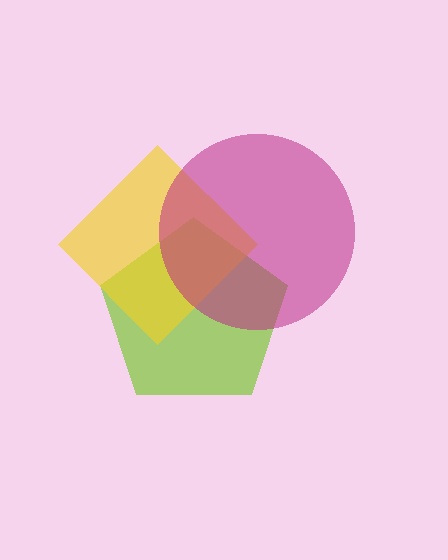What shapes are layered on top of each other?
The layered shapes are: a lime pentagon, a yellow diamond, a magenta circle.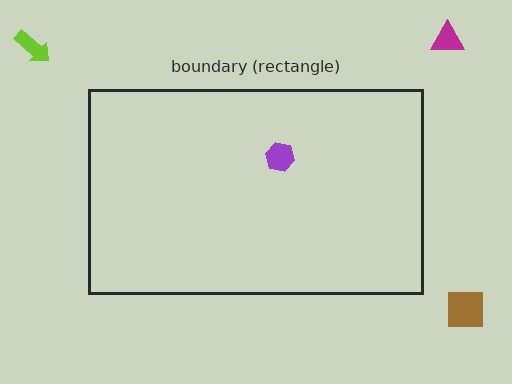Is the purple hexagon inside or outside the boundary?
Inside.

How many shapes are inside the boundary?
1 inside, 3 outside.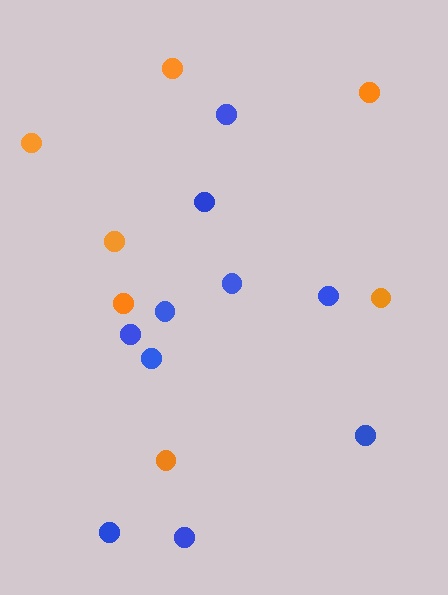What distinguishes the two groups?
There are 2 groups: one group of blue circles (10) and one group of orange circles (7).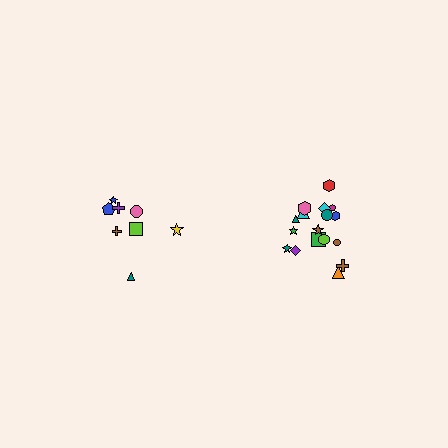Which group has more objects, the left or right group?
The right group.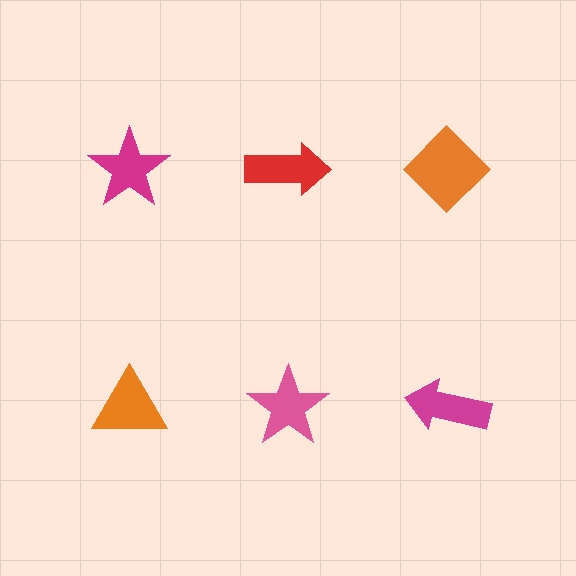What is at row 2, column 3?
A magenta arrow.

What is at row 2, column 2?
A pink star.